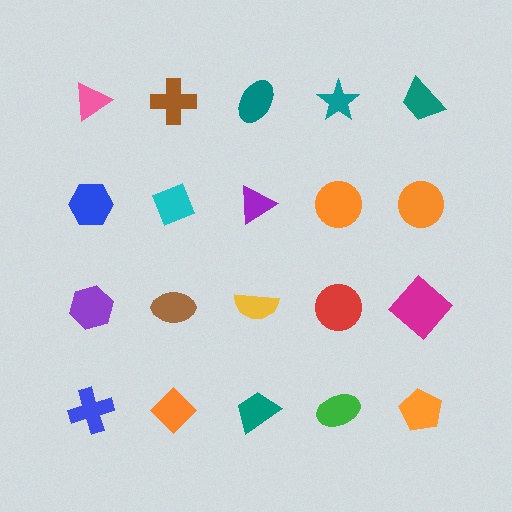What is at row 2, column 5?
An orange circle.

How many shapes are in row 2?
5 shapes.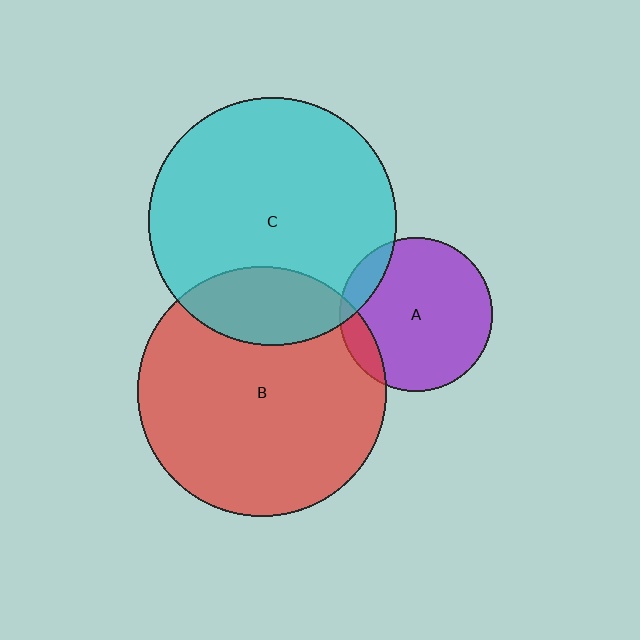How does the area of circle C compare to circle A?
Approximately 2.6 times.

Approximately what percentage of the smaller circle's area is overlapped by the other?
Approximately 20%.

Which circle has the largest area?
Circle B (red).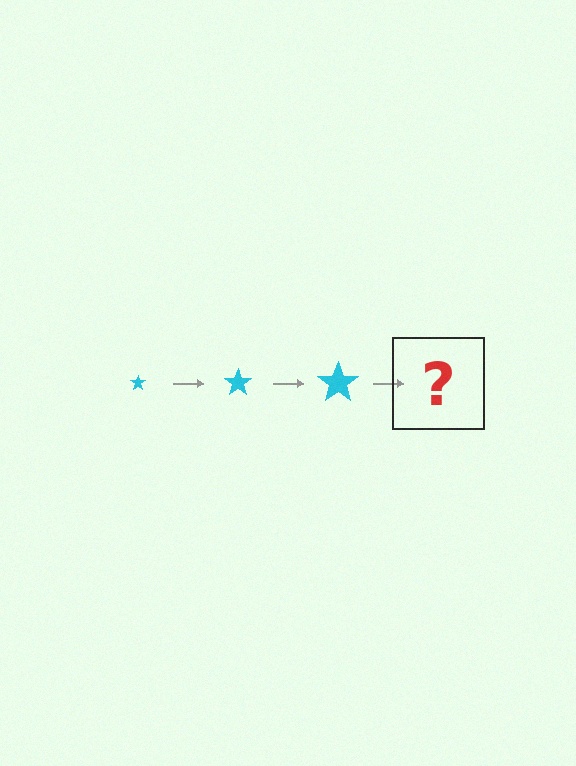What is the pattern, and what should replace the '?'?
The pattern is that the star gets progressively larger each step. The '?' should be a cyan star, larger than the previous one.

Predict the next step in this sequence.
The next step is a cyan star, larger than the previous one.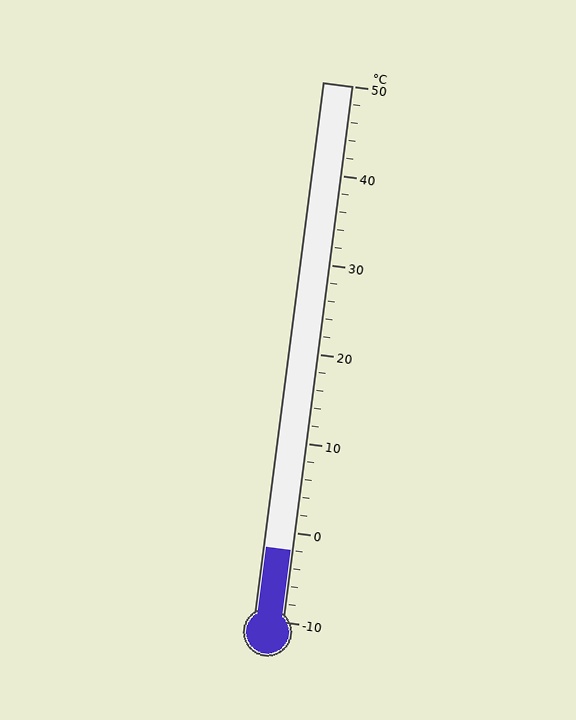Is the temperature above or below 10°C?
The temperature is below 10°C.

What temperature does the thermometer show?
The thermometer shows approximately -2°C.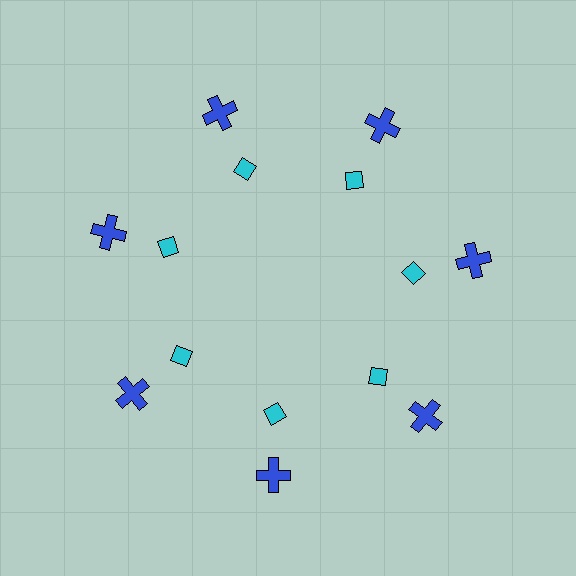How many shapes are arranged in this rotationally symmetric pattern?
There are 14 shapes, arranged in 7 groups of 2.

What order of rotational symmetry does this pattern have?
This pattern has 7-fold rotational symmetry.